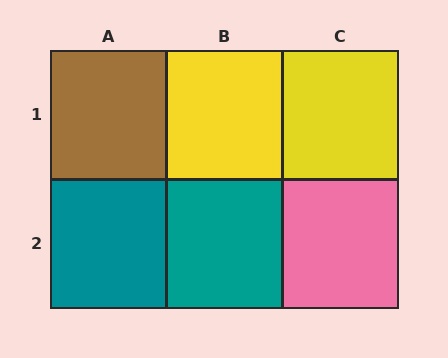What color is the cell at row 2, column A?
Teal.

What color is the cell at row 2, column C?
Pink.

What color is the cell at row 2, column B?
Teal.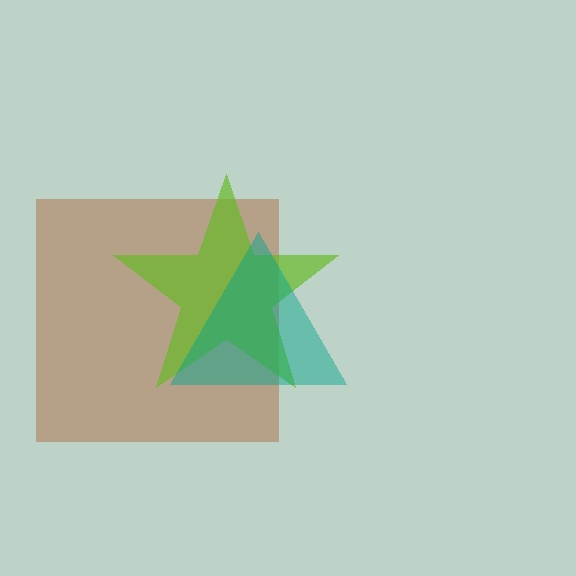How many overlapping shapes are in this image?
There are 3 overlapping shapes in the image.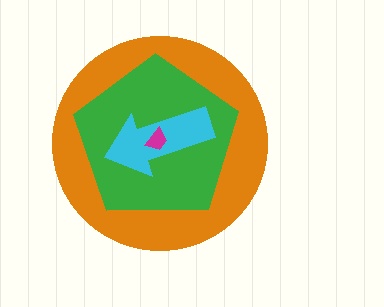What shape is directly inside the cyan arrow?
The magenta trapezoid.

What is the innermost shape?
The magenta trapezoid.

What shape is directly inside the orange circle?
The green pentagon.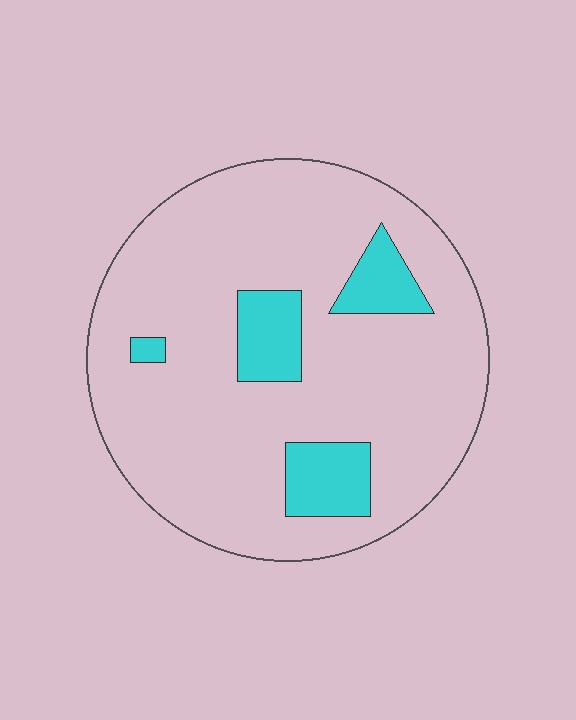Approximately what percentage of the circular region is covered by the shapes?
Approximately 15%.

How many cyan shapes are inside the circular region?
4.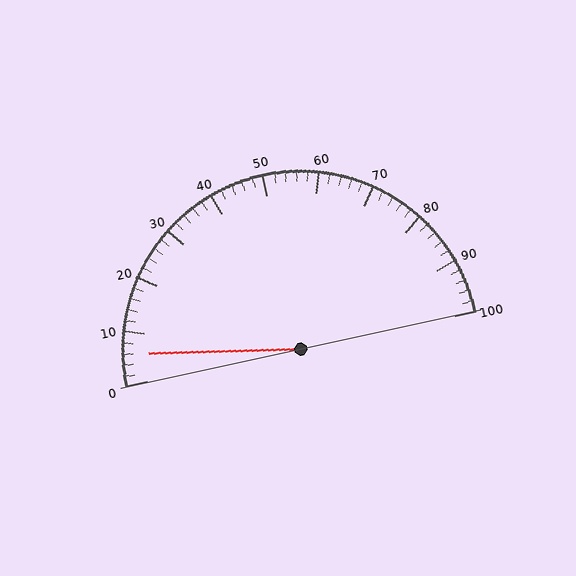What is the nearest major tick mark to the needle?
The nearest major tick mark is 10.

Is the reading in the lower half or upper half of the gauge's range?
The reading is in the lower half of the range (0 to 100).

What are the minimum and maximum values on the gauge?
The gauge ranges from 0 to 100.